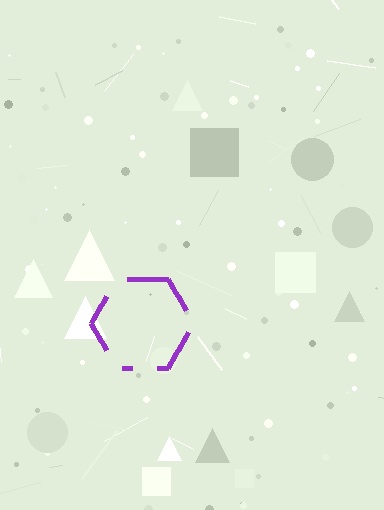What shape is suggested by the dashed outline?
The dashed outline suggests a hexagon.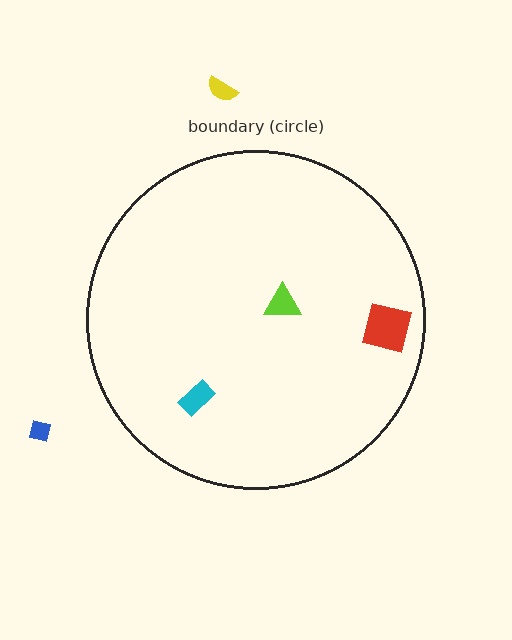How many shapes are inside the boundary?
3 inside, 2 outside.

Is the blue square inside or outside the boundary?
Outside.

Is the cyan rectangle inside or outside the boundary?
Inside.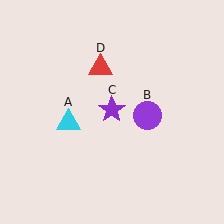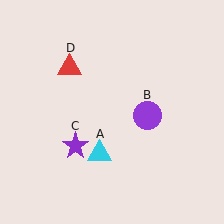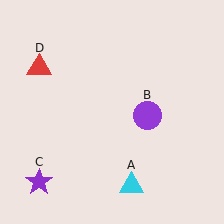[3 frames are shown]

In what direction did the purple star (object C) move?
The purple star (object C) moved down and to the left.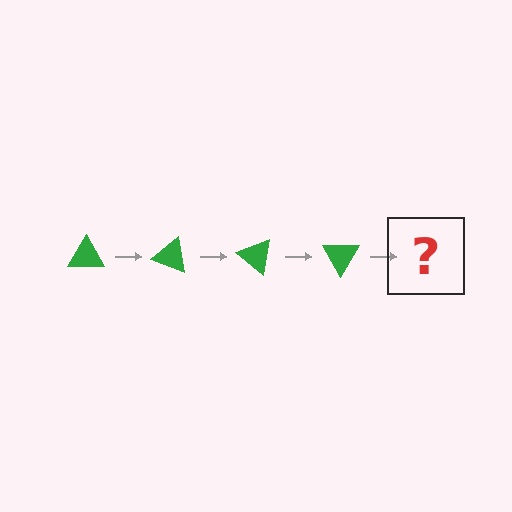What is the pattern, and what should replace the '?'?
The pattern is that the triangle rotates 20 degrees each step. The '?' should be a green triangle rotated 80 degrees.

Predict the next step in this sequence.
The next step is a green triangle rotated 80 degrees.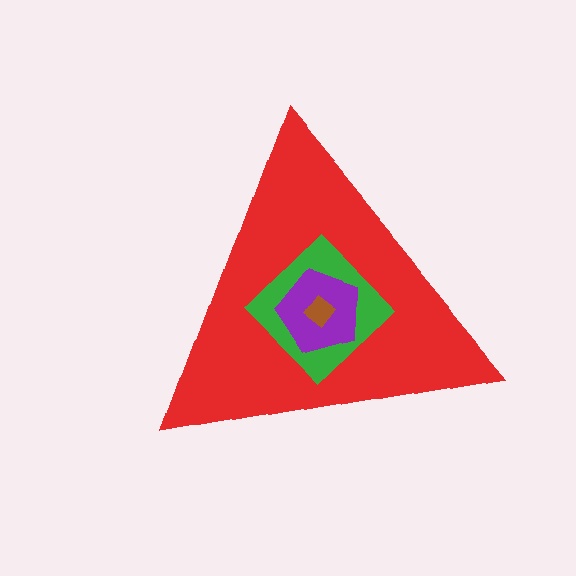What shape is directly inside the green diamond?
The purple pentagon.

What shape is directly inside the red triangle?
The green diamond.